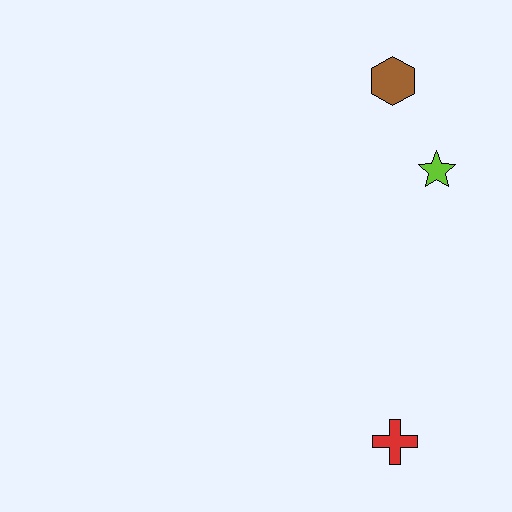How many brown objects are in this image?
There is 1 brown object.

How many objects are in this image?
There are 3 objects.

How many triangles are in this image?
There are no triangles.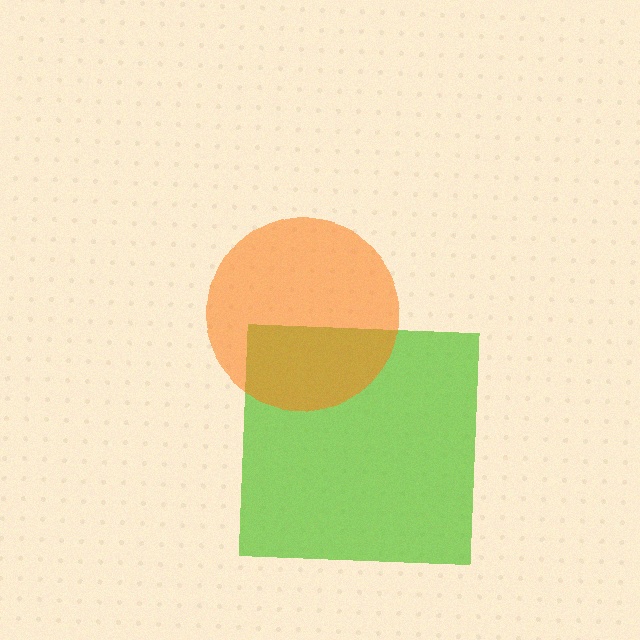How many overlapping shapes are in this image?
There are 2 overlapping shapes in the image.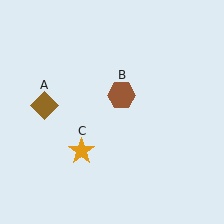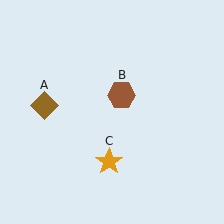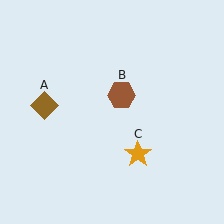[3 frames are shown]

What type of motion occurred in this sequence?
The orange star (object C) rotated counterclockwise around the center of the scene.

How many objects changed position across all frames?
1 object changed position: orange star (object C).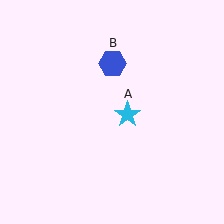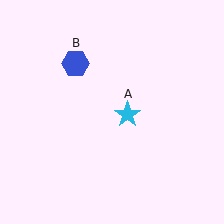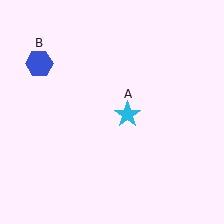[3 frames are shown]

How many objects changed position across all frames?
1 object changed position: blue hexagon (object B).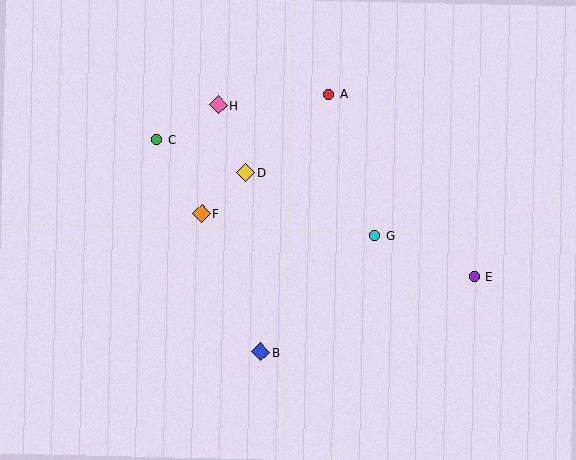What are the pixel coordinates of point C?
Point C is at (157, 140).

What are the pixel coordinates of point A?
Point A is at (329, 94).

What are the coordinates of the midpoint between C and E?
The midpoint between C and E is at (315, 208).